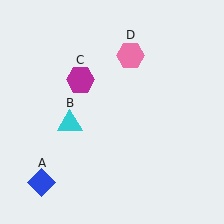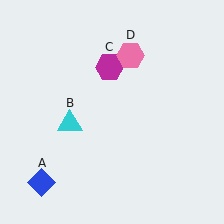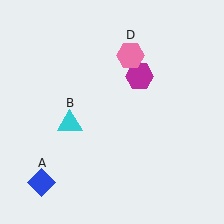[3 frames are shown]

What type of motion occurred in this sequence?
The magenta hexagon (object C) rotated clockwise around the center of the scene.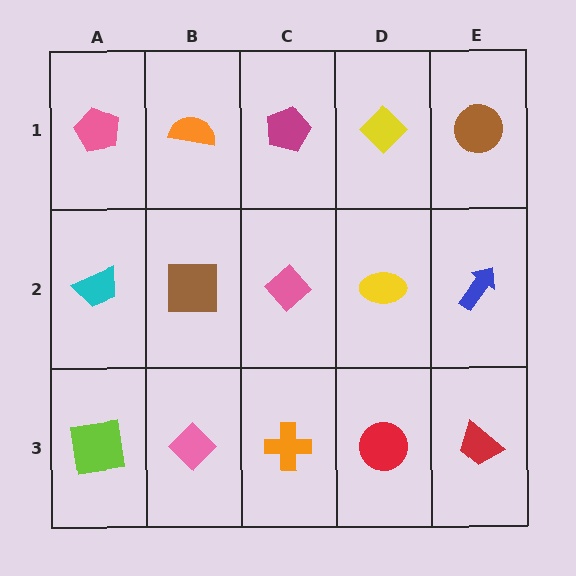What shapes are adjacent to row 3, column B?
A brown square (row 2, column B), a lime square (row 3, column A), an orange cross (row 3, column C).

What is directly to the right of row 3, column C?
A red circle.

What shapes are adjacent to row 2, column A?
A pink pentagon (row 1, column A), a lime square (row 3, column A), a brown square (row 2, column B).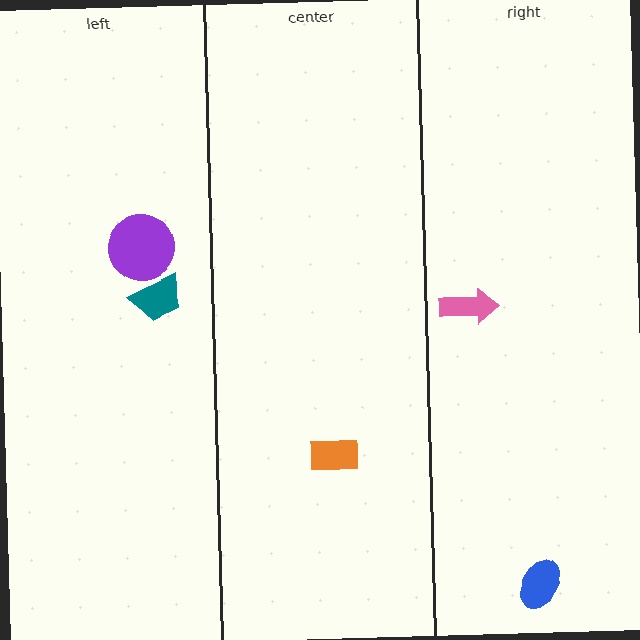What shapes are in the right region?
The pink arrow, the blue ellipse.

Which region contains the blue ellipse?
The right region.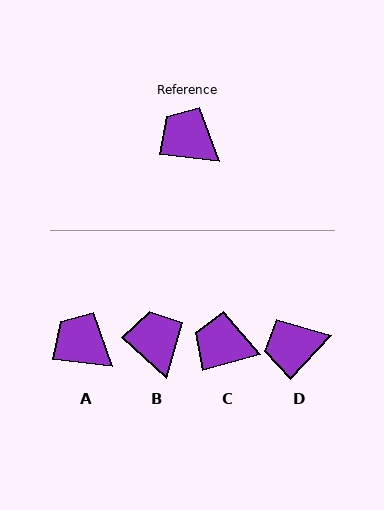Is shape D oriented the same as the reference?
No, it is off by about 54 degrees.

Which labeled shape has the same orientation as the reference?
A.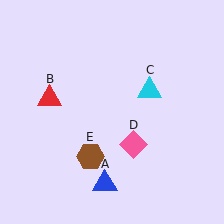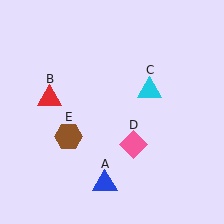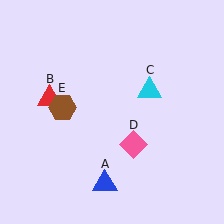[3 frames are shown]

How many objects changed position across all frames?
1 object changed position: brown hexagon (object E).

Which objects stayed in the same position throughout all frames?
Blue triangle (object A) and red triangle (object B) and cyan triangle (object C) and pink diamond (object D) remained stationary.